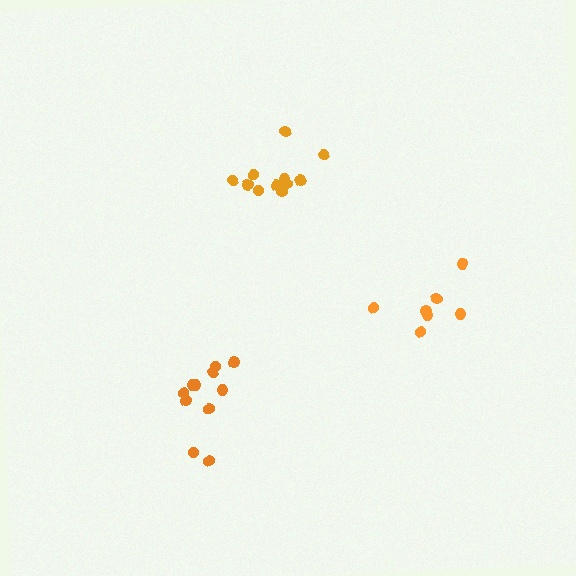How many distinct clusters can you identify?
There are 3 distinct clusters.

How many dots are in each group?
Group 1: 7 dots, Group 2: 11 dots, Group 3: 11 dots (29 total).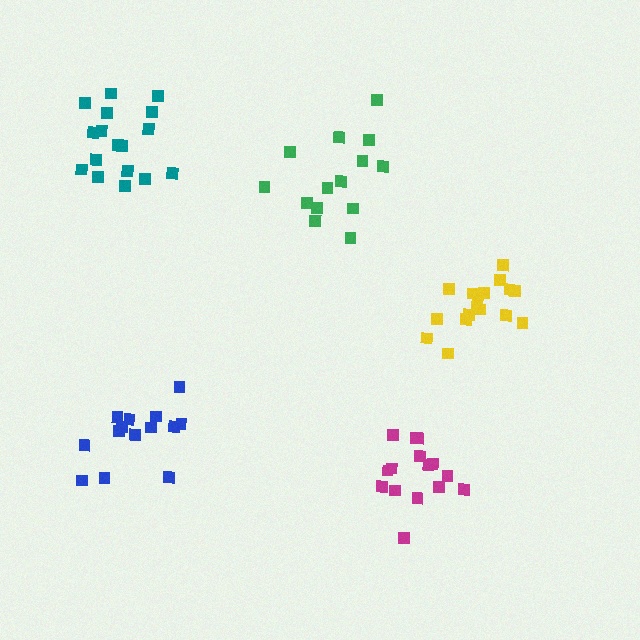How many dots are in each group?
Group 1: 15 dots, Group 2: 16 dots, Group 3: 17 dots, Group 4: 14 dots, Group 5: 14 dots (76 total).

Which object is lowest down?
The magenta cluster is bottommost.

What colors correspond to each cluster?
The clusters are colored: magenta, yellow, teal, blue, green.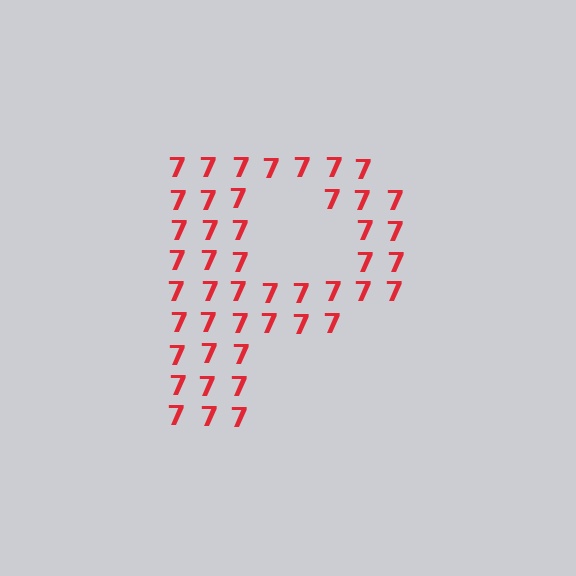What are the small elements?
The small elements are digit 7's.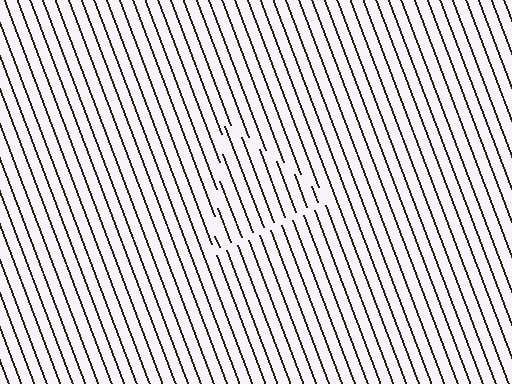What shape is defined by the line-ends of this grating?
An illusory triangle. The interior of the shape contains the same grating, shifted by half a period — the contour is defined by the phase discontinuity where line-ends from the inner and outer gratings abut.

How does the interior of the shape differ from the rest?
The interior of the shape contains the same grating, shifted by half a period — the contour is defined by the phase discontinuity where line-ends from the inner and outer gratings abut.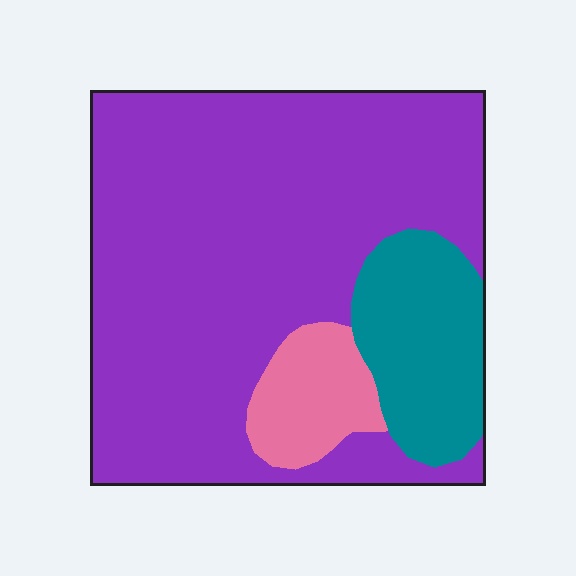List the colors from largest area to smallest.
From largest to smallest: purple, teal, pink.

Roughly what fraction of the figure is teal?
Teal covers roughly 15% of the figure.